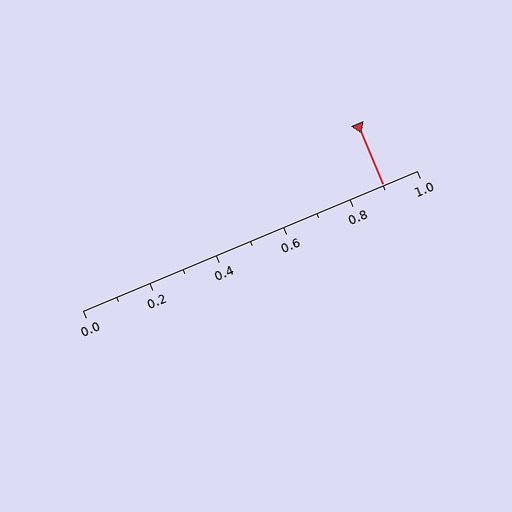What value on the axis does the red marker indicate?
The marker indicates approximately 0.9.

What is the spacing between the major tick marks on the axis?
The major ticks are spaced 0.2 apart.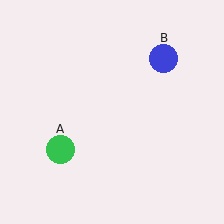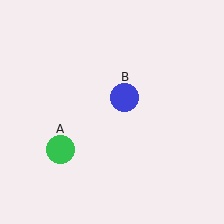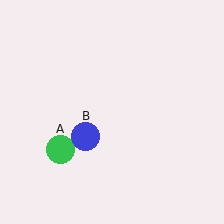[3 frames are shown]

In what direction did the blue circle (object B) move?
The blue circle (object B) moved down and to the left.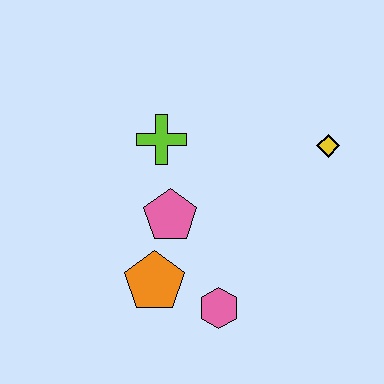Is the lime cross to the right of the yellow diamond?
No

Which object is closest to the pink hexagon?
The orange pentagon is closest to the pink hexagon.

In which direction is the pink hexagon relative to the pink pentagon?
The pink hexagon is below the pink pentagon.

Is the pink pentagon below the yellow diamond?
Yes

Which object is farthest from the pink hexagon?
The yellow diamond is farthest from the pink hexagon.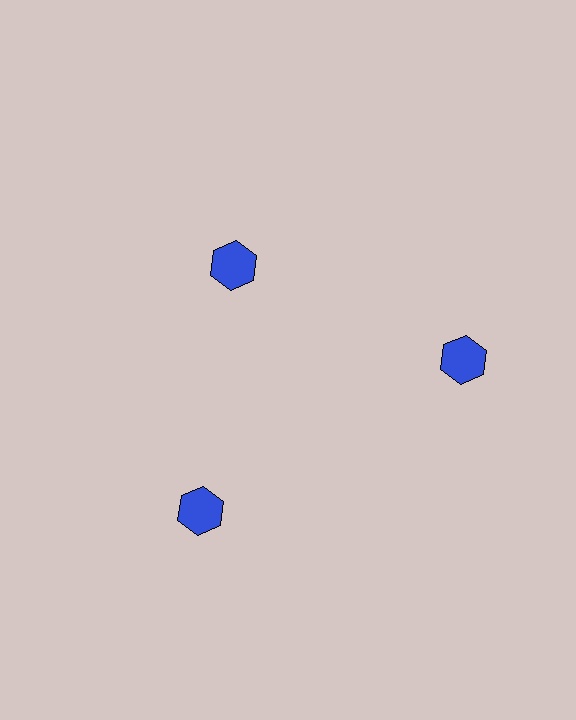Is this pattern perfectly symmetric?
No. The 3 blue hexagons are arranged in a ring, but one element near the 11 o'clock position is pulled inward toward the center, breaking the 3-fold rotational symmetry.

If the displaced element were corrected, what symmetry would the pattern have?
It would have 3-fold rotational symmetry — the pattern would map onto itself every 120 degrees.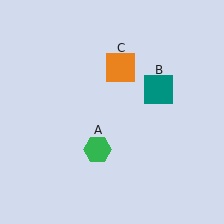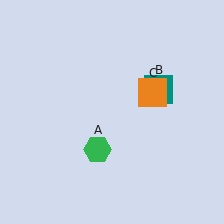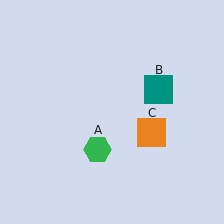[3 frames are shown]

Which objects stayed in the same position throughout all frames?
Green hexagon (object A) and teal square (object B) remained stationary.